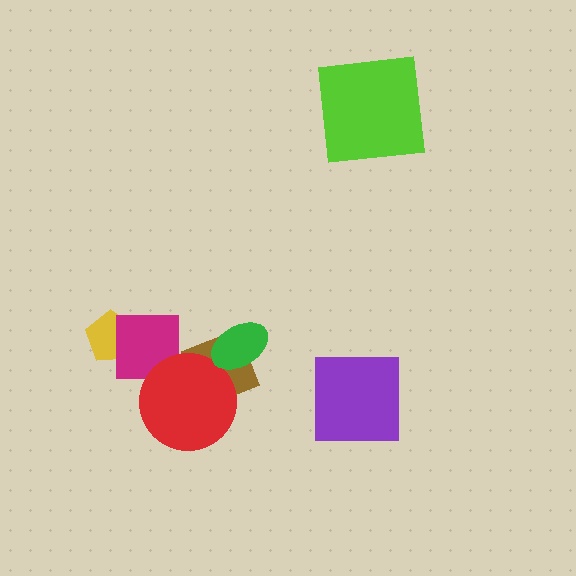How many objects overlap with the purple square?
0 objects overlap with the purple square.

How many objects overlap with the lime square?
0 objects overlap with the lime square.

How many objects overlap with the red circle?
2 objects overlap with the red circle.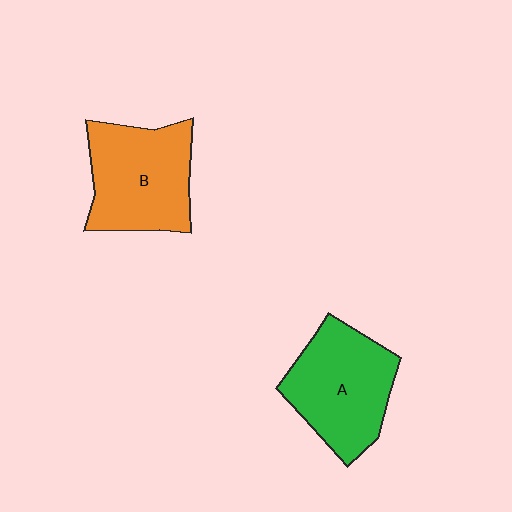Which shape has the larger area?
Shape A (green).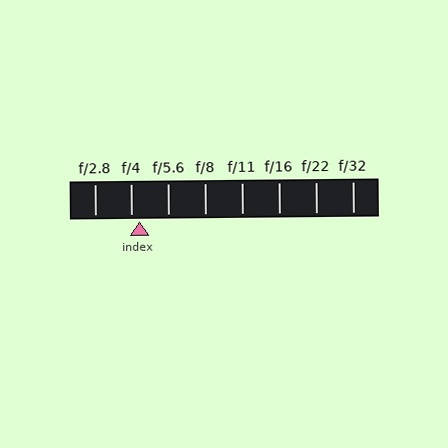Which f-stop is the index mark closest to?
The index mark is closest to f/4.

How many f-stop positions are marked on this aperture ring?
There are 8 f-stop positions marked.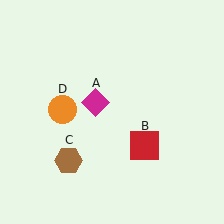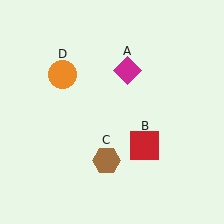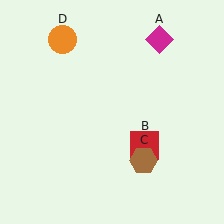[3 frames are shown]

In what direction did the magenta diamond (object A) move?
The magenta diamond (object A) moved up and to the right.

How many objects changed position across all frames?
3 objects changed position: magenta diamond (object A), brown hexagon (object C), orange circle (object D).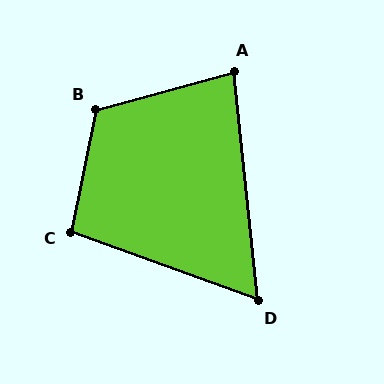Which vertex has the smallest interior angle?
D, at approximately 64 degrees.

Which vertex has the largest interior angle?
B, at approximately 116 degrees.